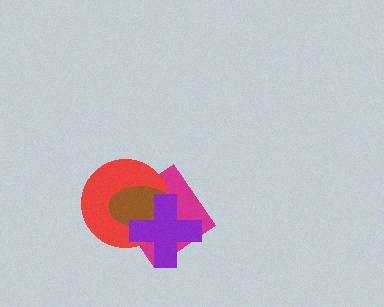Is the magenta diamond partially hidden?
Yes, it is partially covered by another shape.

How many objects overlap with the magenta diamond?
3 objects overlap with the magenta diamond.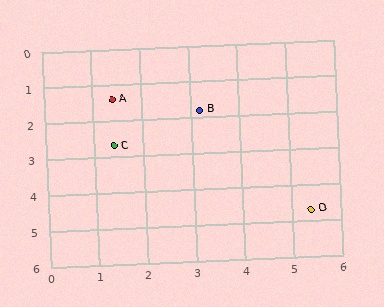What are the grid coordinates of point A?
Point A is at approximately (1.4, 1.4).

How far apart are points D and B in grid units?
Points D and B are about 3.6 grid units apart.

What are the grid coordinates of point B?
Point B is at approximately (3.2, 1.8).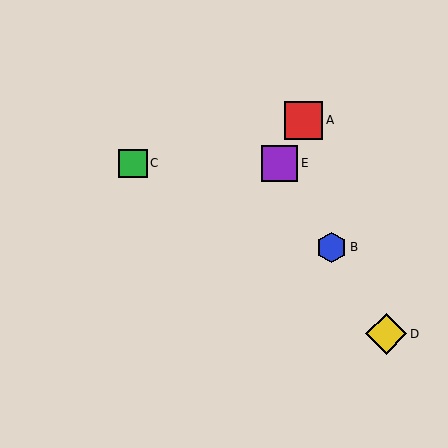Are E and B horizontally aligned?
No, E is at y≈163 and B is at y≈247.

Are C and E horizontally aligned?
Yes, both are at y≈163.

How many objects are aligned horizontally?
2 objects (C, E) are aligned horizontally.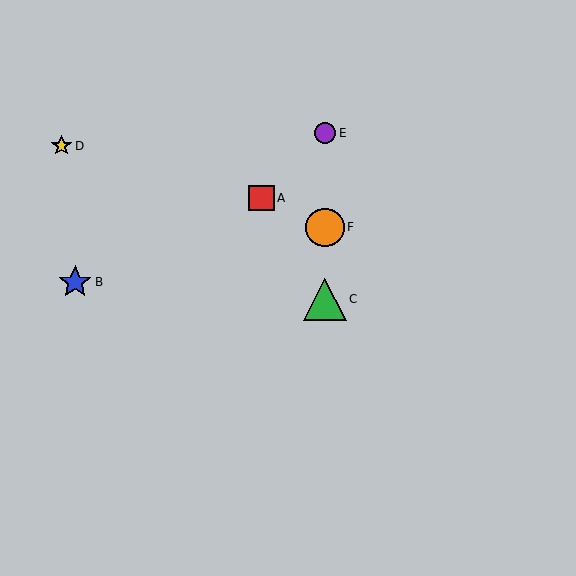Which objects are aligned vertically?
Objects C, E, F are aligned vertically.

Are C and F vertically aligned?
Yes, both are at x≈325.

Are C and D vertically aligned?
No, C is at x≈325 and D is at x≈62.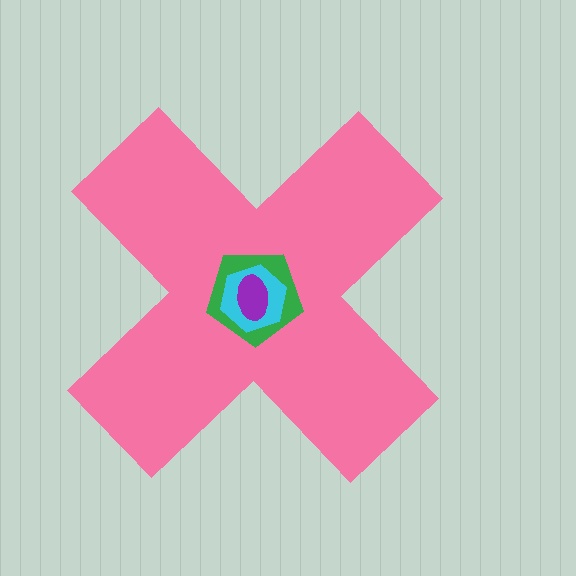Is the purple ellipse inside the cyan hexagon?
Yes.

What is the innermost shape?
The purple ellipse.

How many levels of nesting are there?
4.